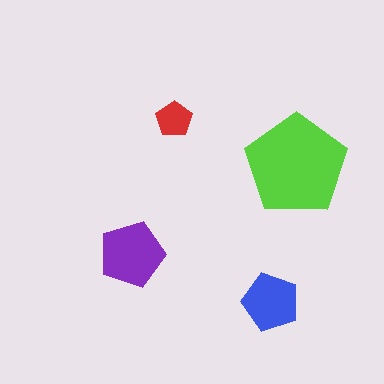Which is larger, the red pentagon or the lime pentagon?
The lime one.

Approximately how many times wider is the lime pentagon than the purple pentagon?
About 1.5 times wider.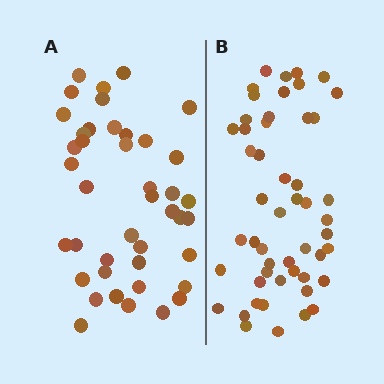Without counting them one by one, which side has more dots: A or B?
Region B (the right region) has more dots.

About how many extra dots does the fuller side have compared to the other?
Region B has roughly 8 or so more dots than region A.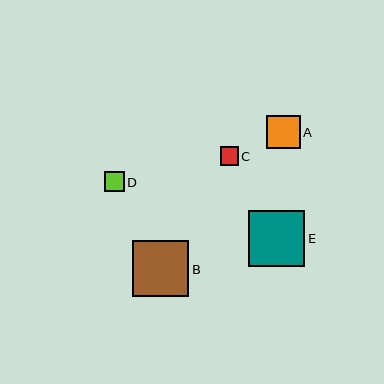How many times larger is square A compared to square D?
Square A is approximately 1.7 times the size of square D.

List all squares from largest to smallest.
From largest to smallest: E, B, A, D, C.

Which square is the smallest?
Square C is the smallest with a size of approximately 18 pixels.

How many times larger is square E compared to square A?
Square E is approximately 1.7 times the size of square A.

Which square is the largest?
Square E is the largest with a size of approximately 57 pixels.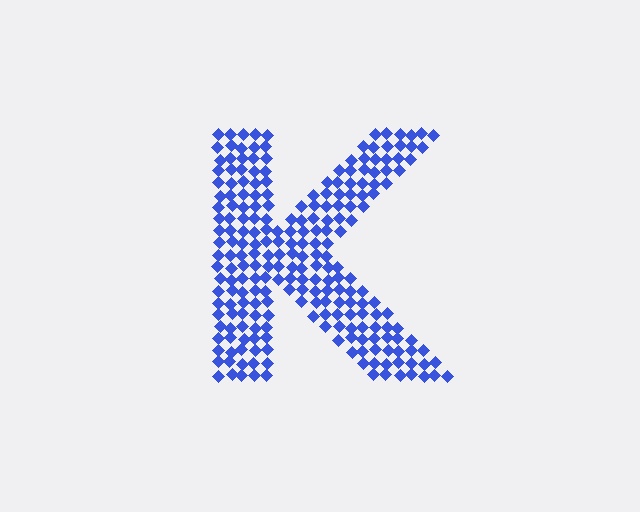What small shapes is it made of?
It is made of small diamonds.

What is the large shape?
The large shape is the letter K.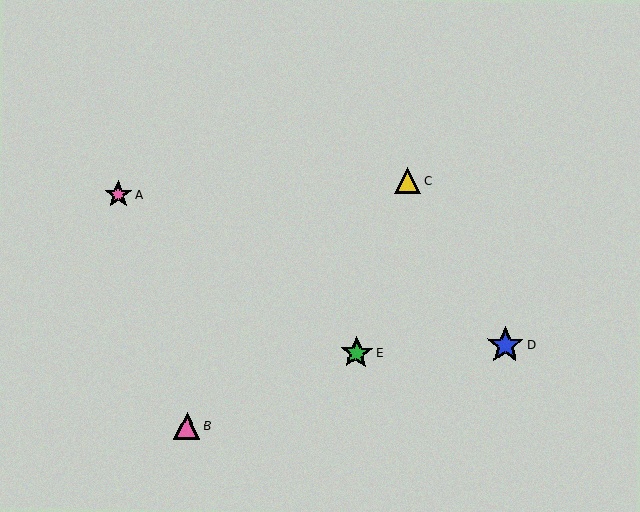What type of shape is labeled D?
Shape D is a blue star.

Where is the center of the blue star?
The center of the blue star is at (505, 345).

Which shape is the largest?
The blue star (labeled D) is the largest.